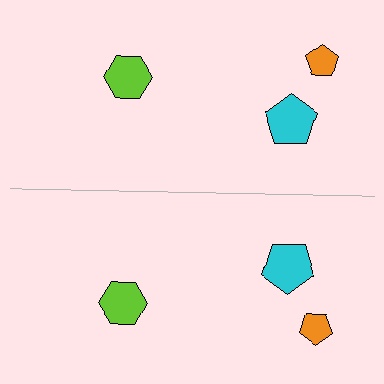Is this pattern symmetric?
Yes, this pattern has bilateral (reflection) symmetry.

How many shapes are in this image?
There are 6 shapes in this image.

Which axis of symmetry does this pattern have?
The pattern has a horizontal axis of symmetry running through the center of the image.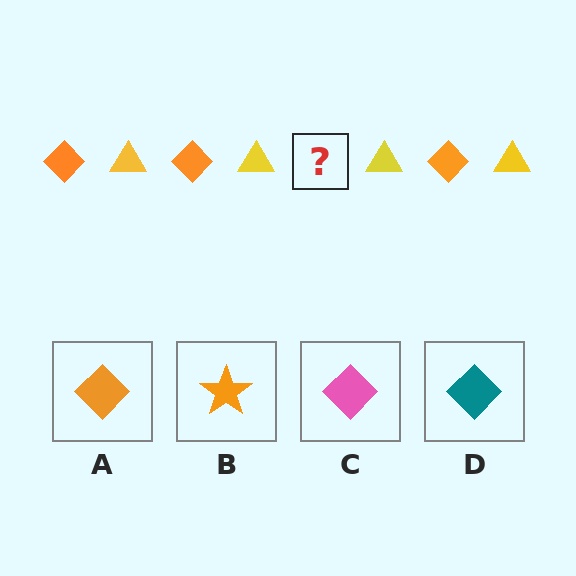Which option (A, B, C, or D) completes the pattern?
A.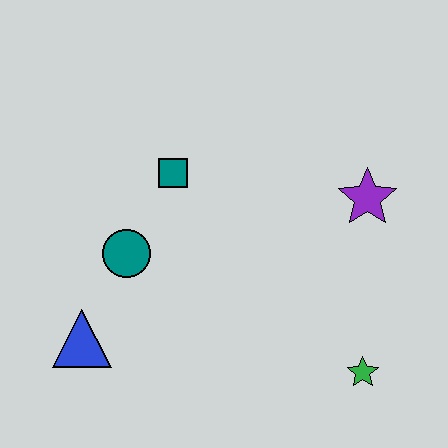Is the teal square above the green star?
Yes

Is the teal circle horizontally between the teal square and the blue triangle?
Yes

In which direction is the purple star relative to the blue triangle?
The purple star is to the right of the blue triangle.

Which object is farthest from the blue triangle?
The purple star is farthest from the blue triangle.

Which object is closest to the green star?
The purple star is closest to the green star.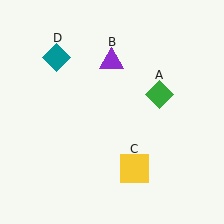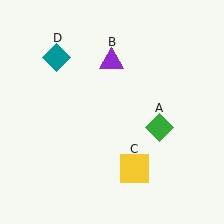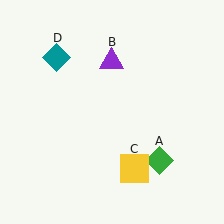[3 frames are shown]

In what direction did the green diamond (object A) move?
The green diamond (object A) moved down.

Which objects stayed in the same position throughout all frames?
Purple triangle (object B) and yellow square (object C) and teal diamond (object D) remained stationary.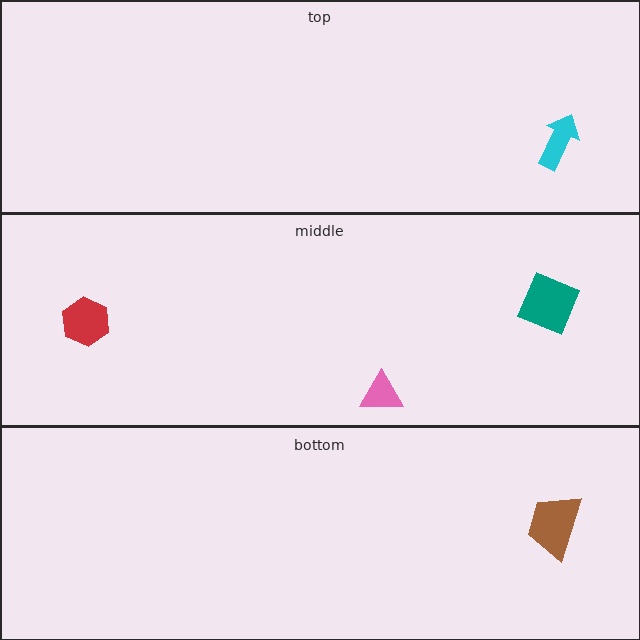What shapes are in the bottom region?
The brown trapezoid.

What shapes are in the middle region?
The red hexagon, the teal diamond, the pink triangle.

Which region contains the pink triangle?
The middle region.